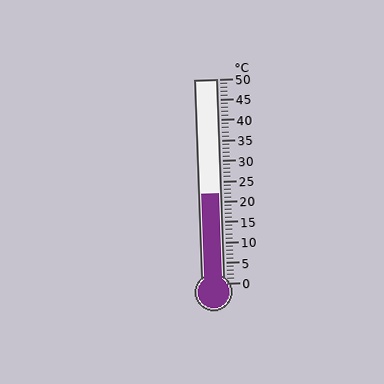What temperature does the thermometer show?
The thermometer shows approximately 22°C.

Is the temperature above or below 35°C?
The temperature is below 35°C.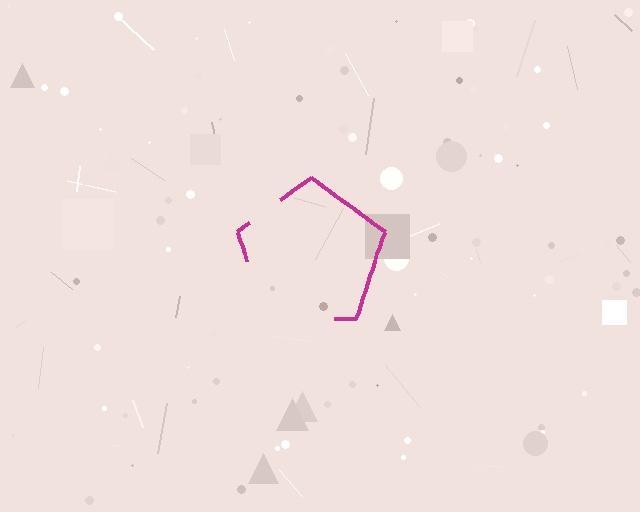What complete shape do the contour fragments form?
The contour fragments form a pentagon.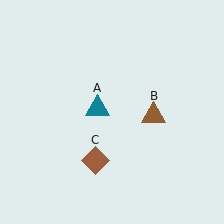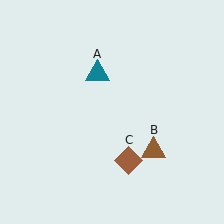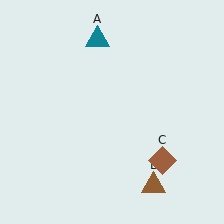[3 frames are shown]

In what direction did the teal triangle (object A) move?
The teal triangle (object A) moved up.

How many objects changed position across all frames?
3 objects changed position: teal triangle (object A), brown triangle (object B), brown diamond (object C).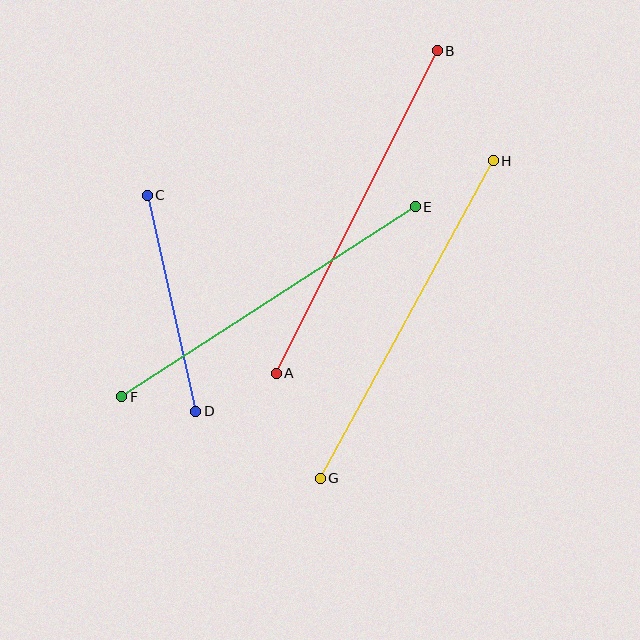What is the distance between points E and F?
The distance is approximately 350 pixels.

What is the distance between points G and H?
The distance is approximately 362 pixels.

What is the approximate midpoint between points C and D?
The midpoint is at approximately (172, 303) pixels.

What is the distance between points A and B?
The distance is approximately 361 pixels.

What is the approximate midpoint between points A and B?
The midpoint is at approximately (357, 212) pixels.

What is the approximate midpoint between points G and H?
The midpoint is at approximately (407, 320) pixels.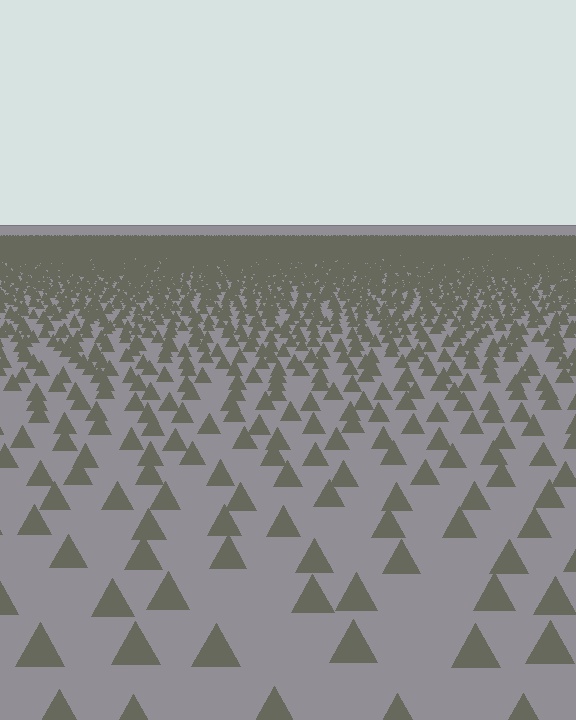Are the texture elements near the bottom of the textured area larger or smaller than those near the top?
Larger. Near the bottom, elements are closer to the viewer and appear at a bigger on-screen size.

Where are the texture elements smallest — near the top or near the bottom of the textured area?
Near the top.